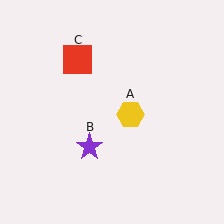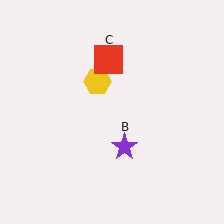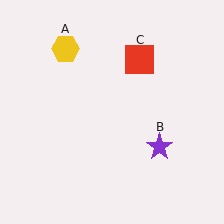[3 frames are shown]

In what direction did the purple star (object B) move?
The purple star (object B) moved right.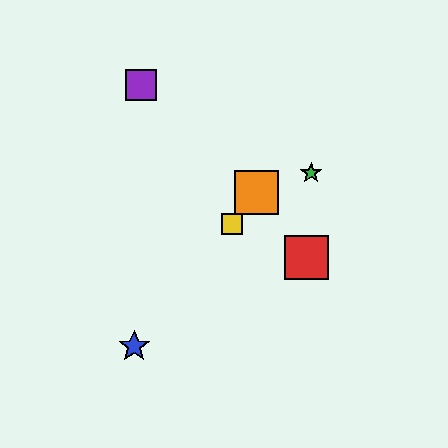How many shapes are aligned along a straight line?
3 shapes (the blue star, the yellow square, the orange square) are aligned along a straight line.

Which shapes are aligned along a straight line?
The blue star, the yellow square, the orange square are aligned along a straight line.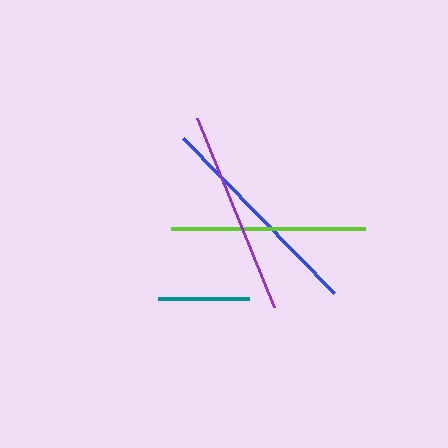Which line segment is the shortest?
The teal line is the shortest at approximately 91 pixels.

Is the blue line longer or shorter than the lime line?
The blue line is longer than the lime line.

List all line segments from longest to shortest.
From longest to shortest: blue, purple, lime, teal.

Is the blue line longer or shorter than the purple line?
The blue line is longer than the purple line.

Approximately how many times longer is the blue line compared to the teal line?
The blue line is approximately 2.4 times the length of the teal line.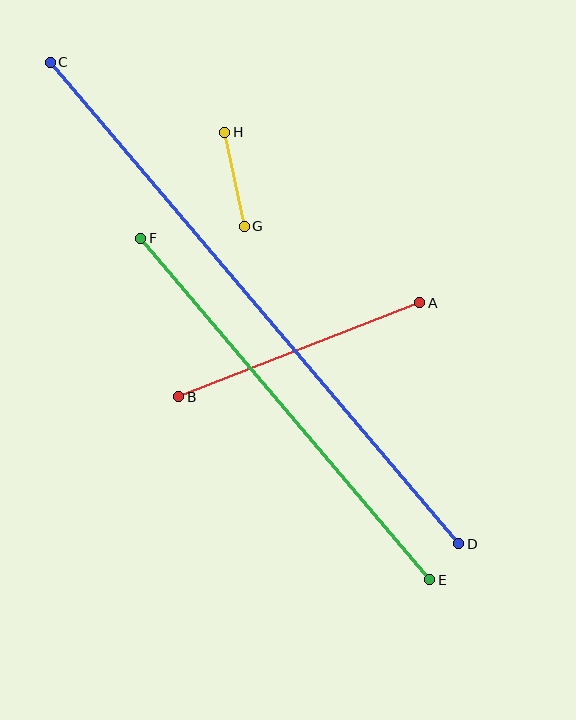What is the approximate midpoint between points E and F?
The midpoint is at approximately (285, 409) pixels.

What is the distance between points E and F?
The distance is approximately 447 pixels.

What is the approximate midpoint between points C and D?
The midpoint is at approximately (254, 303) pixels.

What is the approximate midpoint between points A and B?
The midpoint is at approximately (299, 350) pixels.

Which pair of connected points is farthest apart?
Points C and D are farthest apart.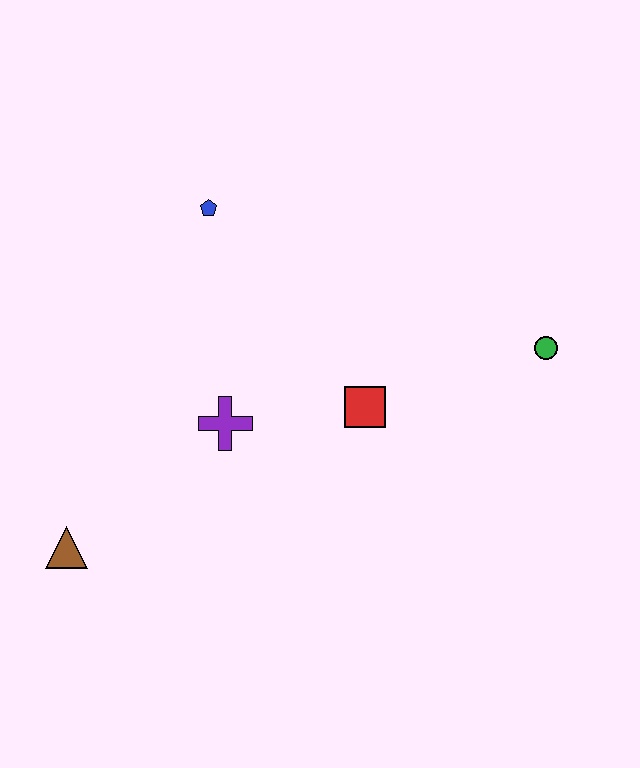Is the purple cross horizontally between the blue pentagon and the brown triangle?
No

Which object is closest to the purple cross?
The red square is closest to the purple cross.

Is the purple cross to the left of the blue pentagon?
No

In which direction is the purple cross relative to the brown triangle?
The purple cross is to the right of the brown triangle.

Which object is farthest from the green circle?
The brown triangle is farthest from the green circle.